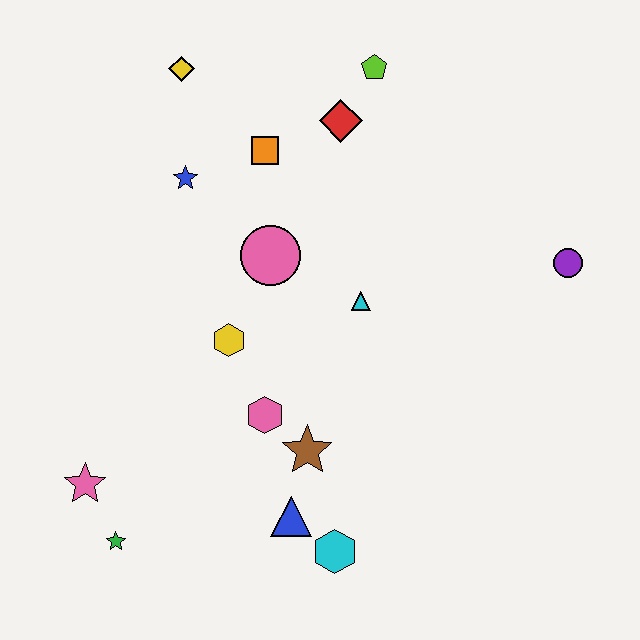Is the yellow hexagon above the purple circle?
No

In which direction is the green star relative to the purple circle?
The green star is to the left of the purple circle.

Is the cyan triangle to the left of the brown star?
No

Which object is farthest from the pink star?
The purple circle is farthest from the pink star.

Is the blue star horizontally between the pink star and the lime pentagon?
Yes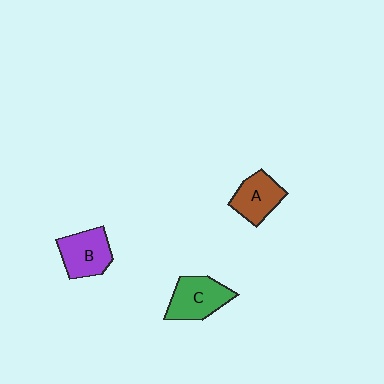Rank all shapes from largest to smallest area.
From largest to smallest: C (green), B (purple), A (brown).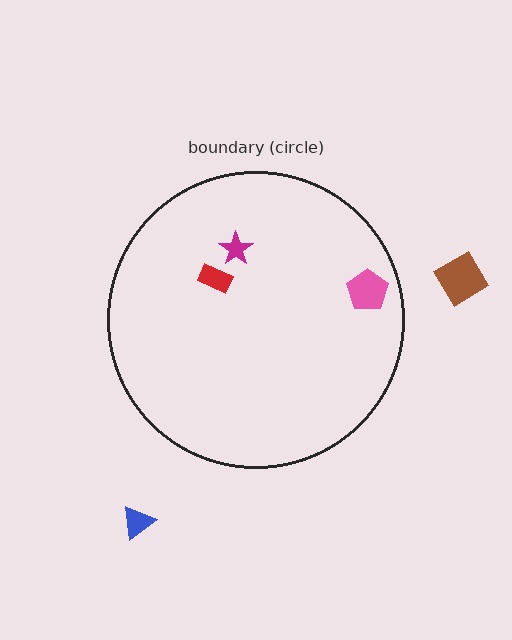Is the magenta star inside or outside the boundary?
Inside.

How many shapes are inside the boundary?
3 inside, 2 outside.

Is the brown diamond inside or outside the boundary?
Outside.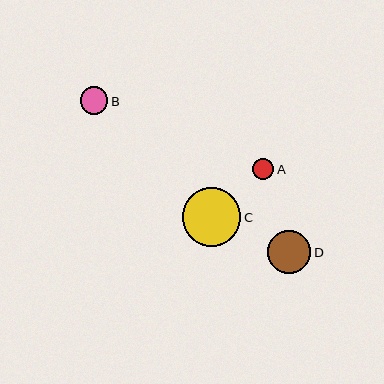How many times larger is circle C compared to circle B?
Circle C is approximately 2.2 times the size of circle B.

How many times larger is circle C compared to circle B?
Circle C is approximately 2.2 times the size of circle B.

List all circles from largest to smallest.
From largest to smallest: C, D, B, A.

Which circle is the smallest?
Circle A is the smallest with a size of approximately 21 pixels.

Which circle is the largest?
Circle C is the largest with a size of approximately 58 pixels.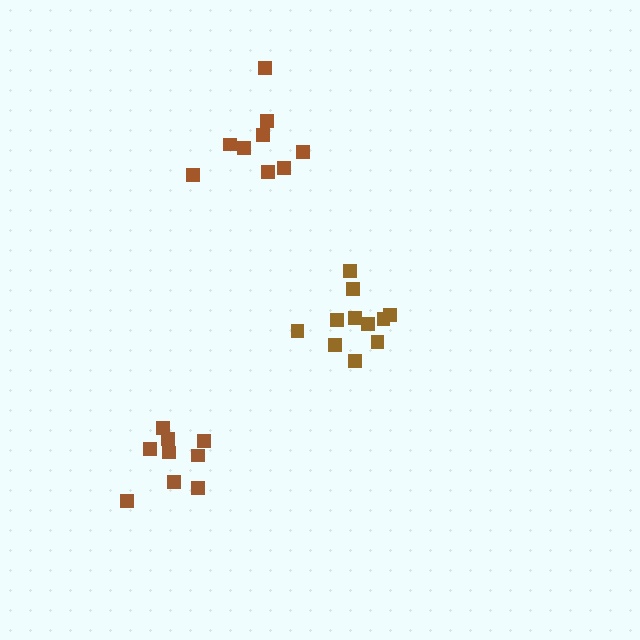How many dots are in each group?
Group 1: 11 dots, Group 2: 9 dots, Group 3: 9 dots (29 total).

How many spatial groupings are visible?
There are 3 spatial groupings.